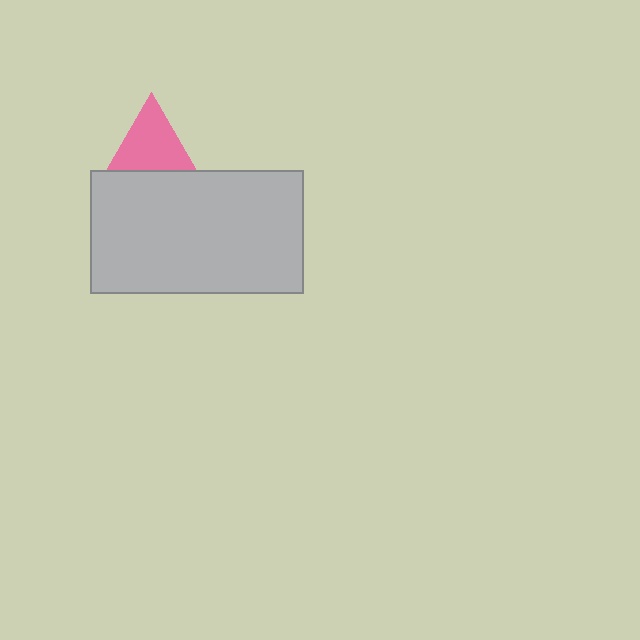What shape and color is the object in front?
The object in front is a light gray rectangle.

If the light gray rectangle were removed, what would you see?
You would see the complete pink triangle.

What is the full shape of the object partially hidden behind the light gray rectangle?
The partially hidden object is a pink triangle.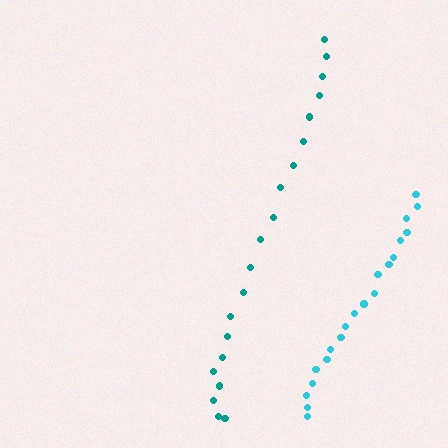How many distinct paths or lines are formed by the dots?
There are 2 distinct paths.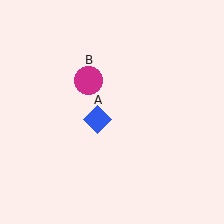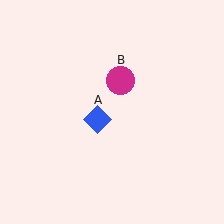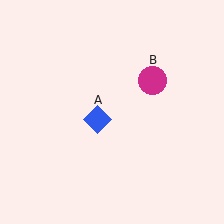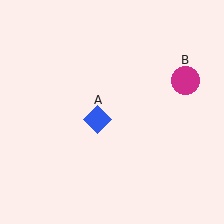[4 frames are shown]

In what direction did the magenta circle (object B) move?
The magenta circle (object B) moved right.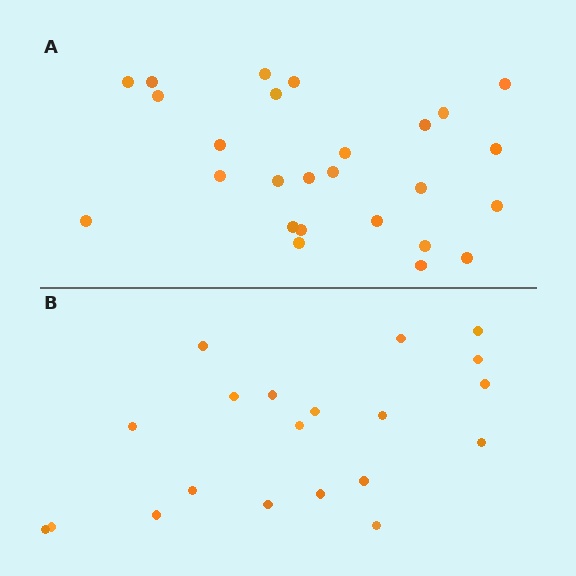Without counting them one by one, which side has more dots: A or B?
Region A (the top region) has more dots.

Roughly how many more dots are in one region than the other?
Region A has about 6 more dots than region B.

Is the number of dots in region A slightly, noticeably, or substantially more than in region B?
Region A has noticeably more, but not dramatically so. The ratio is roughly 1.3 to 1.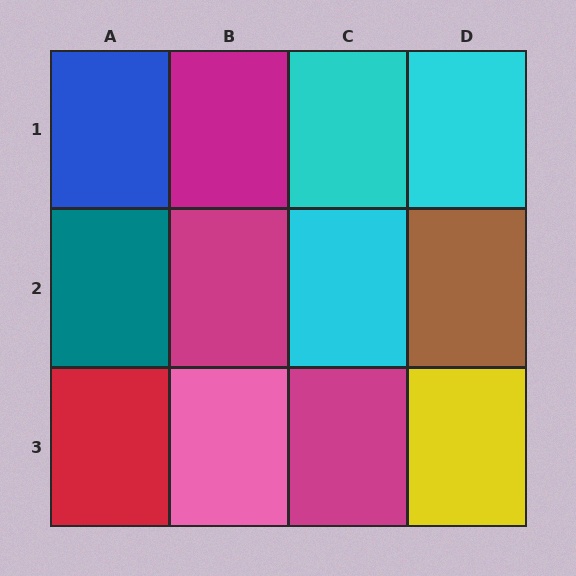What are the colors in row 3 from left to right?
Red, pink, magenta, yellow.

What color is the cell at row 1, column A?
Blue.